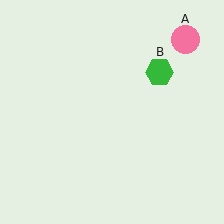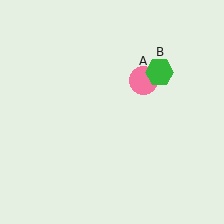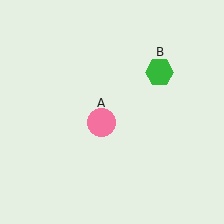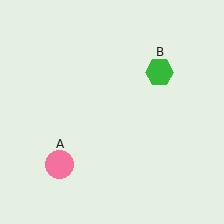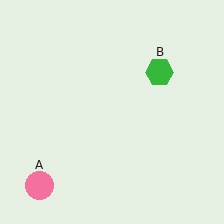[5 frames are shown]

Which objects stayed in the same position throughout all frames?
Green hexagon (object B) remained stationary.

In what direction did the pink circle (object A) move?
The pink circle (object A) moved down and to the left.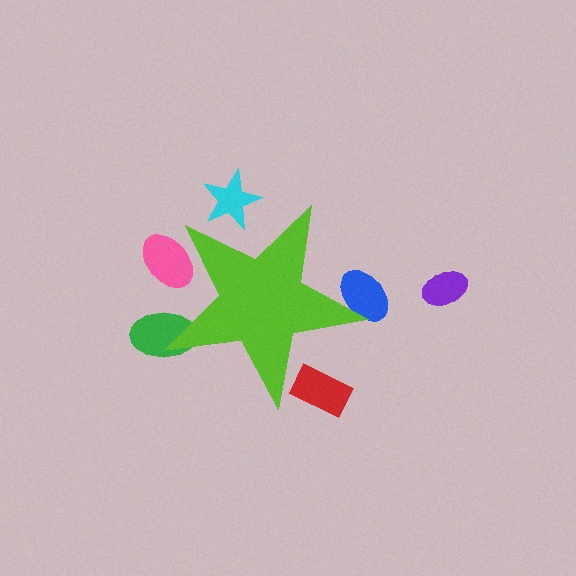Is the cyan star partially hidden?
Yes, the cyan star is partially hidden behind the lime star.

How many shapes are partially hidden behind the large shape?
5 shapes are partially hidden.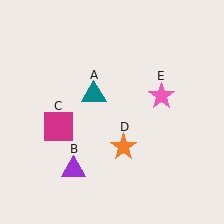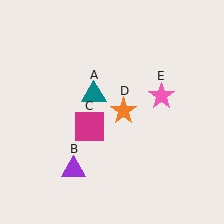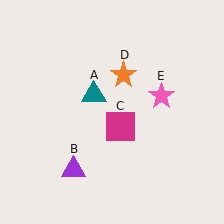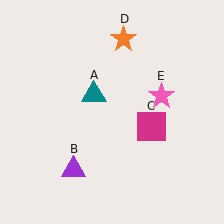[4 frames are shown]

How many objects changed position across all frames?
2 objects changed position: magenta square (object C), orange star (object D).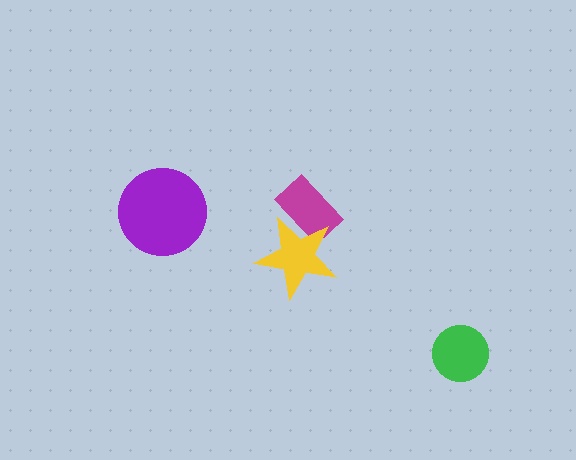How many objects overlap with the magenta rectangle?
1 object overlaps with the magenta rectangle.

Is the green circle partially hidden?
No, no other shape covers it.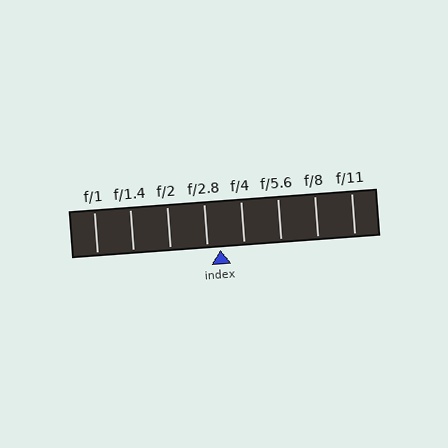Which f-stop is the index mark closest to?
The index mark is closest to f/2.8.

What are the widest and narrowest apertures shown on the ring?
The widest aperture shown is f/1 and the narrowest is f/11.